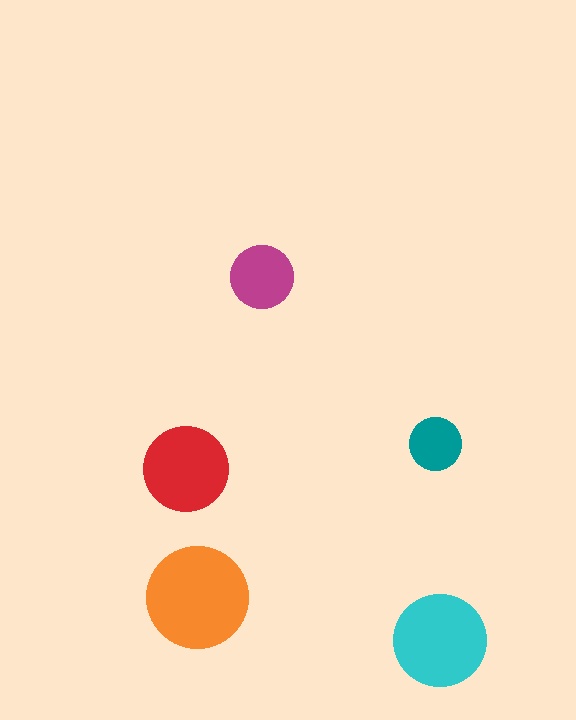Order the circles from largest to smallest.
the orange one, the cyan one, the red one, the magenta one, the teal one.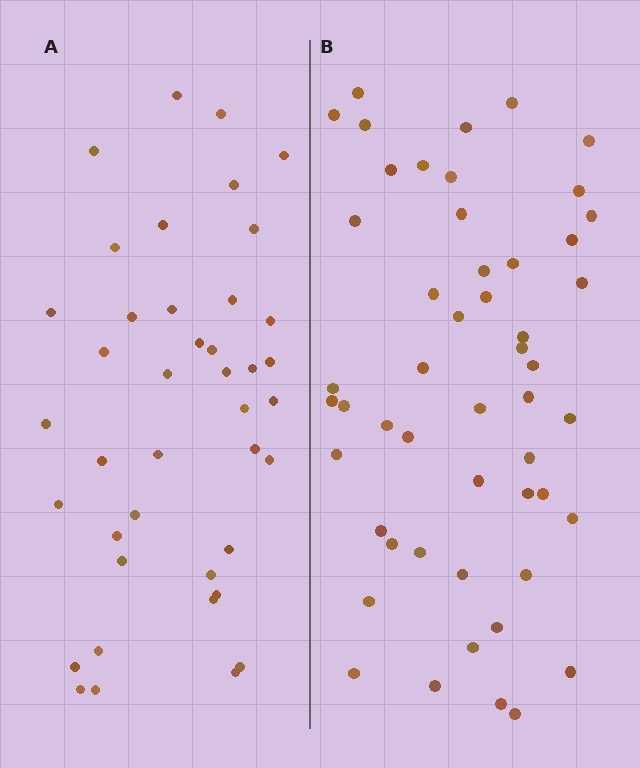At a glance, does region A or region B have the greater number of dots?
Region B (the right region) has more dots.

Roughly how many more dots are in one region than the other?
Region B has roughly 10 or so more dots than region A.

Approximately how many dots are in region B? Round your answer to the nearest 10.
About 50 dots. (The exact count is 51, which rounds to 50.)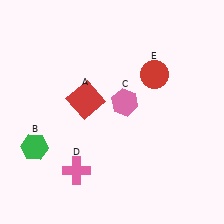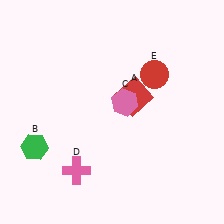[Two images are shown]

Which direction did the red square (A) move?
The red square (A) moved right.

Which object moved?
The red square (A) moved right.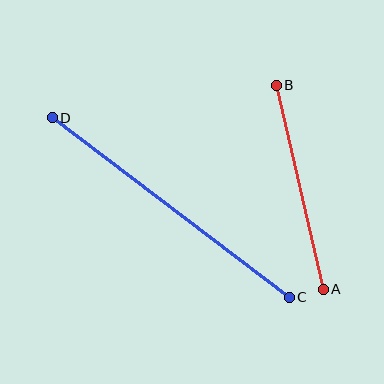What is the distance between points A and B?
The distance is approximately 209 pixels.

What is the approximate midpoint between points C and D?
The midpoint is at approximately (171, 208) pixels.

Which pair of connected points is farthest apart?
Points C and D are farthest apart.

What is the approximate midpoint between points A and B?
The midpoint is at approximately (300, 187) pixels.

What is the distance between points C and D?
The distance is approximately 297 pixels.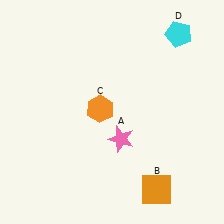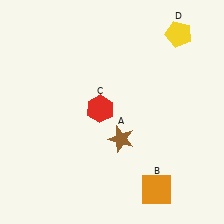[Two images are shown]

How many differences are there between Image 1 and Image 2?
There are 3 differences between the two images.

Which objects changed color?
A changed from pink to brown. C changed from orange to red. D changed from cyan to yellow.